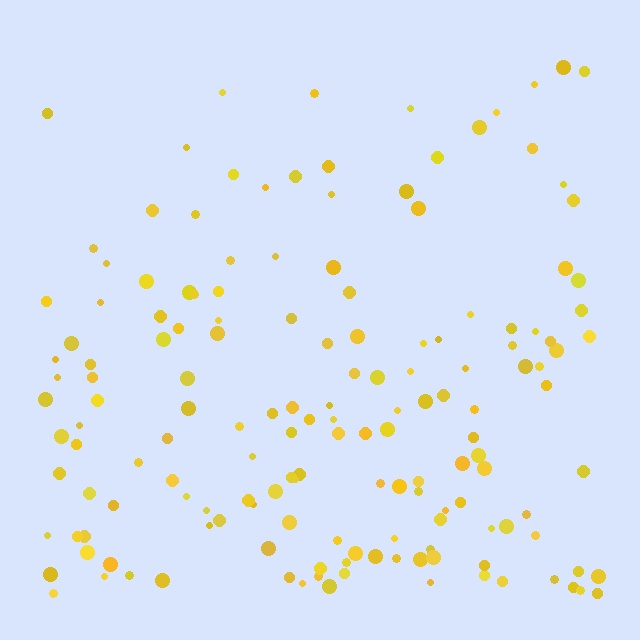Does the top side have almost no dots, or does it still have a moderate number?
Still a moderate number, just noticeably fewer than the bottom.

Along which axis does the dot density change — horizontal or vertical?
Vertical.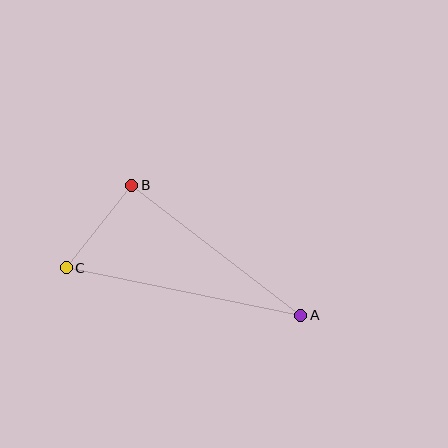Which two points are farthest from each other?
Points A and C are farthest from each other.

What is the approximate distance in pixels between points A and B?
The distance between A and B is approximately 213 pixels.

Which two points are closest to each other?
Points B and C are closest to each other.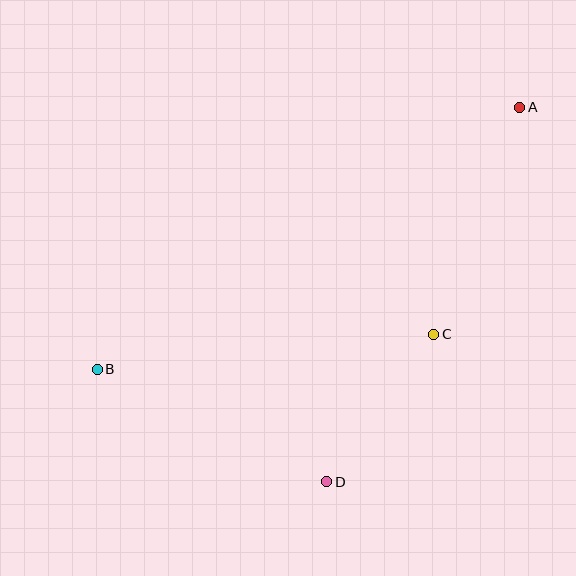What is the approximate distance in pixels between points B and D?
The distance between B and D is approximately 255 pixels.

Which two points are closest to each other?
Points C and D are closest to each other.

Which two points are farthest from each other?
Points A and B are farthest from each other.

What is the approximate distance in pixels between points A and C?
The distance between A and C is approximately 243 pixels.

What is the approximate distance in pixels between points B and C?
The distance between B and C is approximately 338 pixels.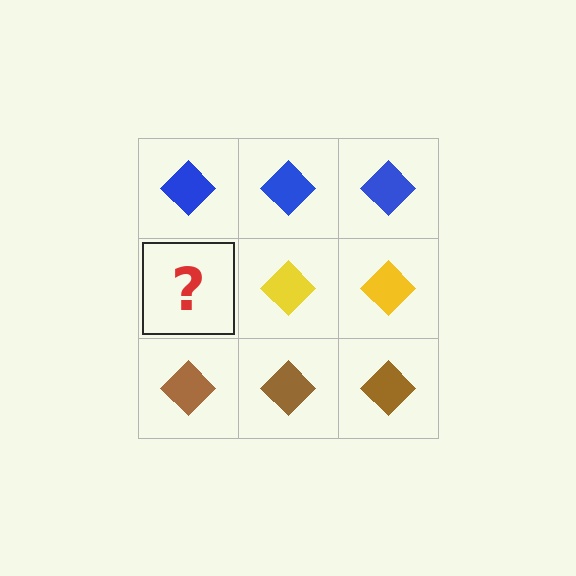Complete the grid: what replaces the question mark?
The question mark should be replaced with a yellow diamond.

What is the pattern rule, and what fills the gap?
The rule is that each row has a consistent color. The gap should be filled with a yellow diamond.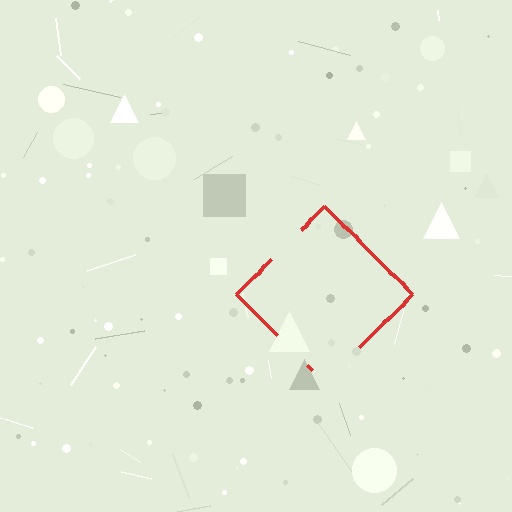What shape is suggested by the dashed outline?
The dashed outline suggests a diamond.